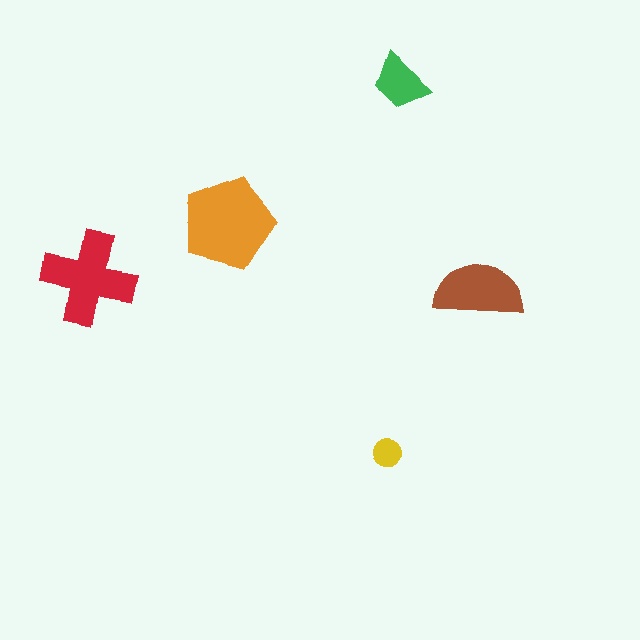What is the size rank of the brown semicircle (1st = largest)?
3rd.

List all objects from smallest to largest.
The yellow circle, the green trapezoid, the brown semicircle, the red cross, the orange pentagon.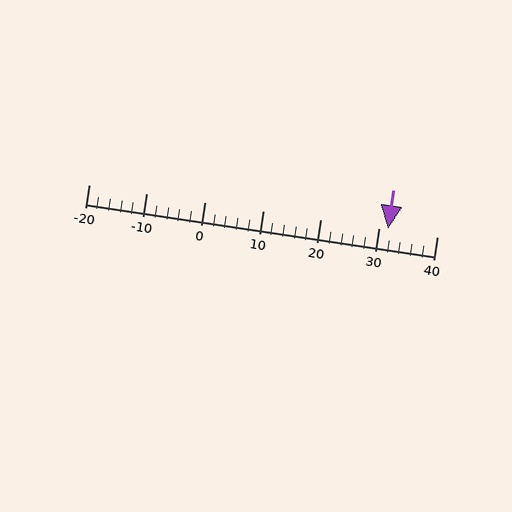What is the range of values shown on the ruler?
The ruler shows values from -20 to 40.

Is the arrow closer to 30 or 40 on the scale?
The arrow is closer to 30.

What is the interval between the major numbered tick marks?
The major tick marks are spaced 10 units apart.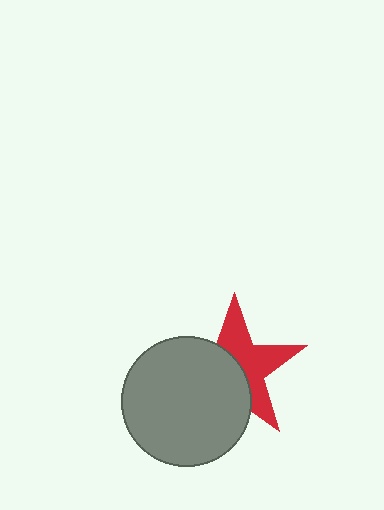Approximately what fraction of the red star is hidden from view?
Roughly 50% of the red star is hidden behind the gray circle.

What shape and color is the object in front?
The object in front is a gray circle.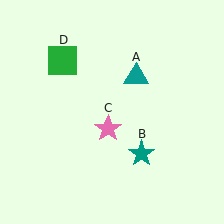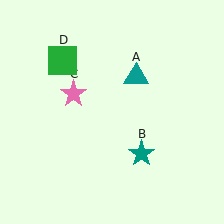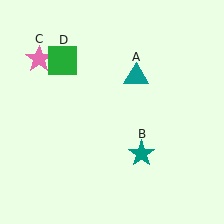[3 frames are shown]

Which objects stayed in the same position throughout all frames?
Teal triangle (object A) and teal star (object B) and green square (object D) remained stationary.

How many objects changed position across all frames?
1 object changed position: pink star (object C).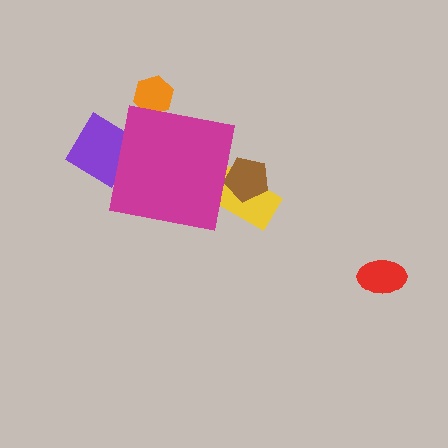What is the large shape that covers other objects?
A magenta square.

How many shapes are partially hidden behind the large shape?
4 shapes are partially hidden.